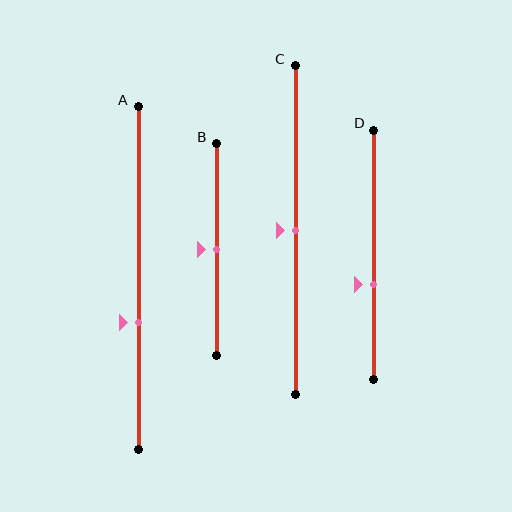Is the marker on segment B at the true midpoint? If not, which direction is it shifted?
Yes, the marker on segment B is at the true midpoint.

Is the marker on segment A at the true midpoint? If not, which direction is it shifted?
No, the marker on segment A is shifted downward by about 13% of the segment length.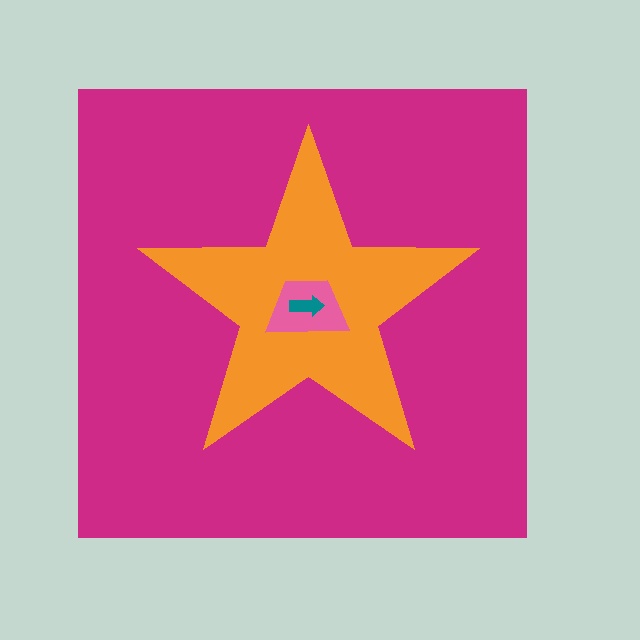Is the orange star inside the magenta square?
Yes.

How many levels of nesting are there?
4.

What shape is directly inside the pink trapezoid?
The teal arrow.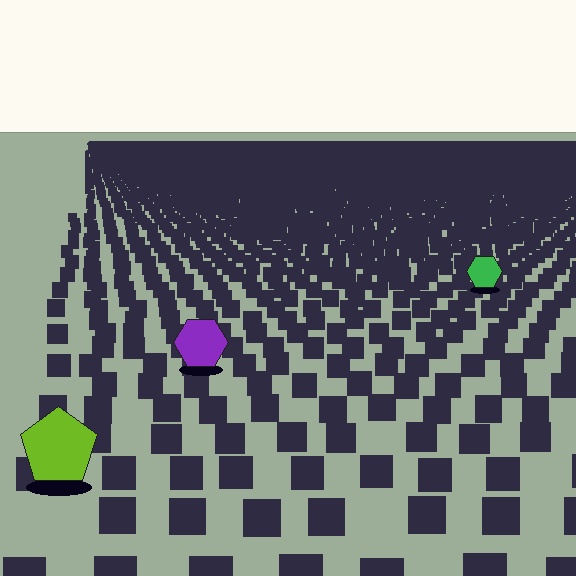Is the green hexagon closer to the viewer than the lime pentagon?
No. The lime pentagon is closer — you can tell from the texture gradient: the ground texture is coarser near it.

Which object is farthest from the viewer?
The green hexagon is farthest from the viewer. It appears smaller and the ground texture around it is denser.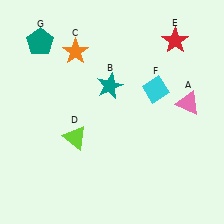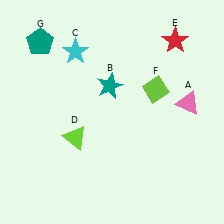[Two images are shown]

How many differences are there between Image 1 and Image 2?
There are 2 differences between the two images.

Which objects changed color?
C changed from orange to cyan. F changed from cyan to lime.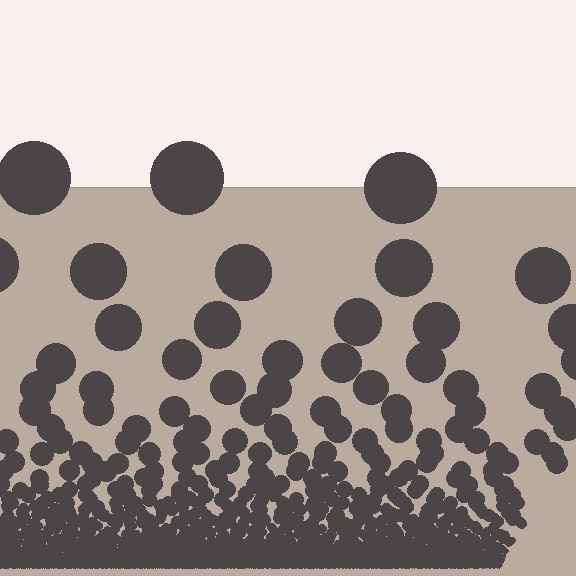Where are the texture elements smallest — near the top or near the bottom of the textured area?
Near the bottom.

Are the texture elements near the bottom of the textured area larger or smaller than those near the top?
Smaller. The gradient is inverted — elements near the bottom are smaller and denser.